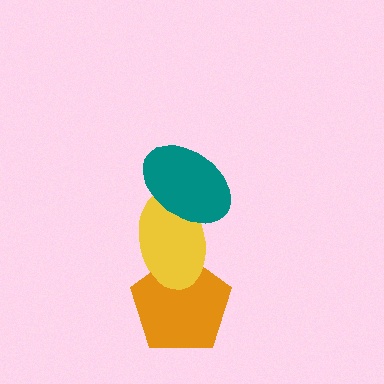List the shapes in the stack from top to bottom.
From top to bottom: the teal ellipse, the yellow ellipse, the orange pentagon.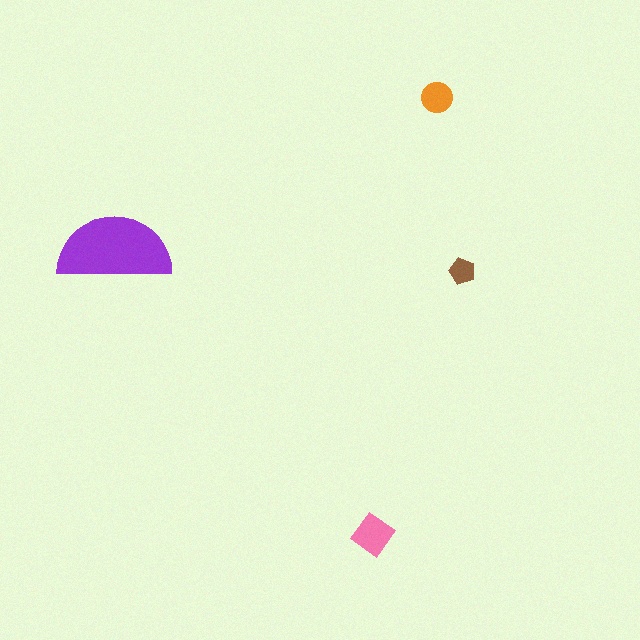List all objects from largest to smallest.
The purple semicircle, the pink diamond, the orange circle, the brown pentagon.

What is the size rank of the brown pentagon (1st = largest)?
4th.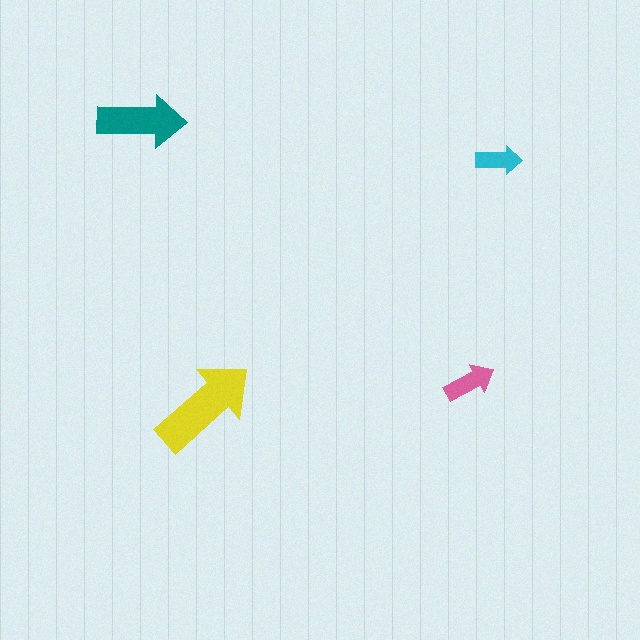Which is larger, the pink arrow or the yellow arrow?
The yellow one.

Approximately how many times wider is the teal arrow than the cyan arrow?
About 2 times wider.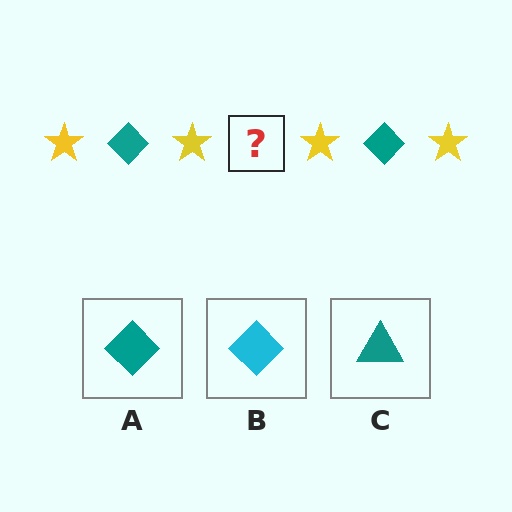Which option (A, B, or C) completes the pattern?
A.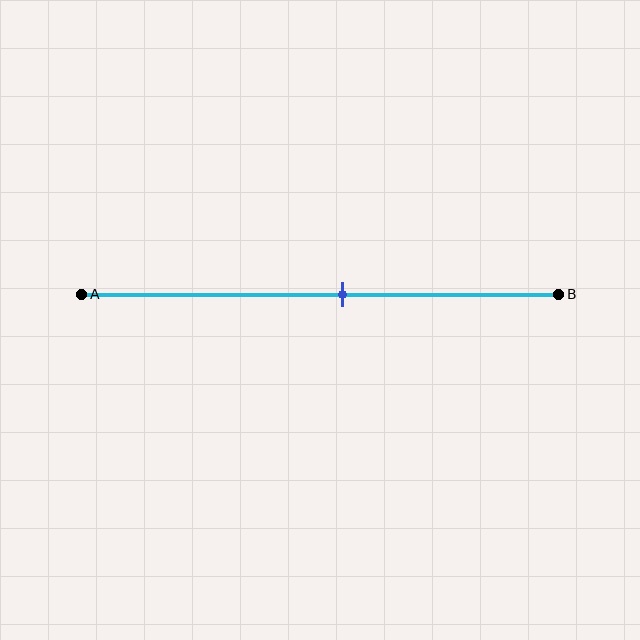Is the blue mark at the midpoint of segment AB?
No, the mark is at about 55% from A, not at the 50% midpoint.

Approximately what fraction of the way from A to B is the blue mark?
The blue mark is approximately 55% of the way from A to B.